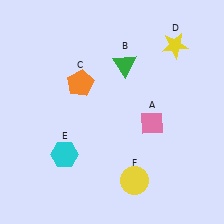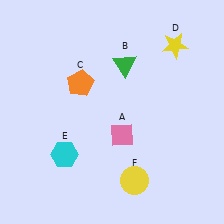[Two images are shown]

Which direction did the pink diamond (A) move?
The pink diamond (A) moved left.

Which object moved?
The pink diamond (A) moved left.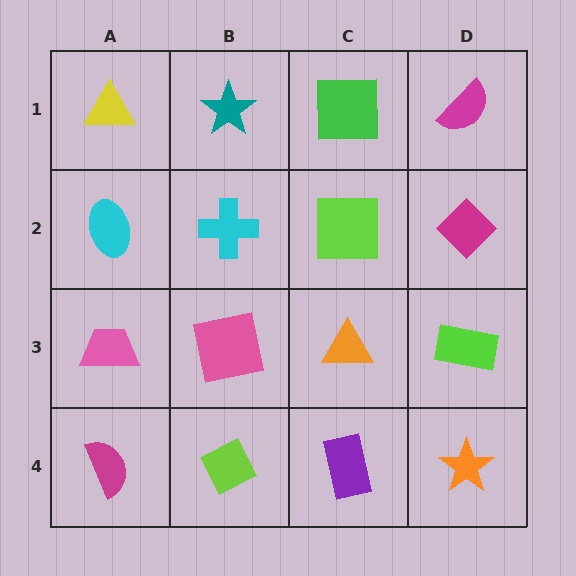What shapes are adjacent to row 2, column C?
A green square (row 1, column C), an orange triangle (row 3, column C), a cyan cross (row 2, column B), a magenta diamond (row 2, column D).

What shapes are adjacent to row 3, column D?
A magenta diamond (row 2, column D), an orange star (row 4, column D), an orange triangle (row 3, column C).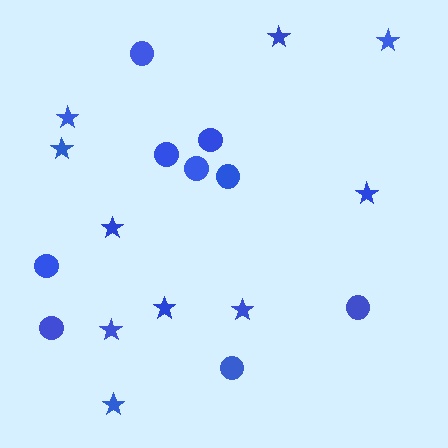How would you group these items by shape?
There are 2 groups: one group of circles (9) and one group of stars (10).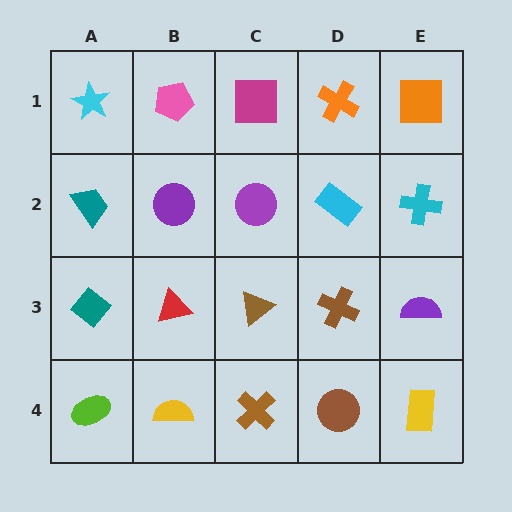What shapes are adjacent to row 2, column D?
An orange cross (row 1, column D), a brown cross (row 3, column D), a purple circle (row 2, column C), a cyan cross (row 2, column E).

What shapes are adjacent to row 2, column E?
An orange square (row 1, column E), a purple semicircle (row 3, column E), a cyan rectangle (row 2, column D).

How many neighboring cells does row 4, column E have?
2.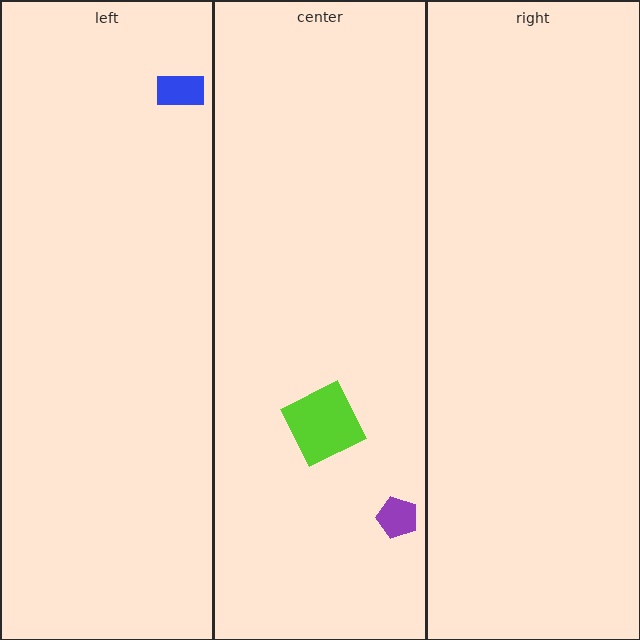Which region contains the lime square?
The center region.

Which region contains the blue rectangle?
The left region.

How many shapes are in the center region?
2.